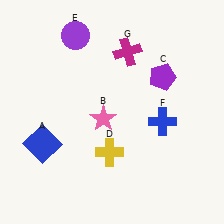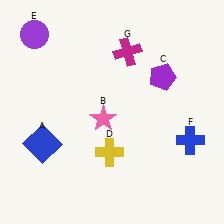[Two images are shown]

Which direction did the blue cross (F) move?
The blue cross (F) moved right.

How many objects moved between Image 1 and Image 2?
2 objects moved between the two images.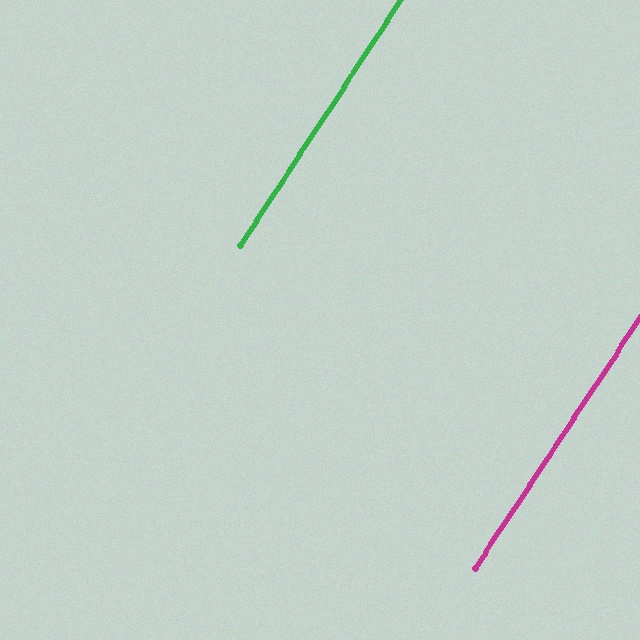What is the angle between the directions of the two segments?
Approximately 0 degrees.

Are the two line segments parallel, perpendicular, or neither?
Parallel — their directions differ by only 0.4°.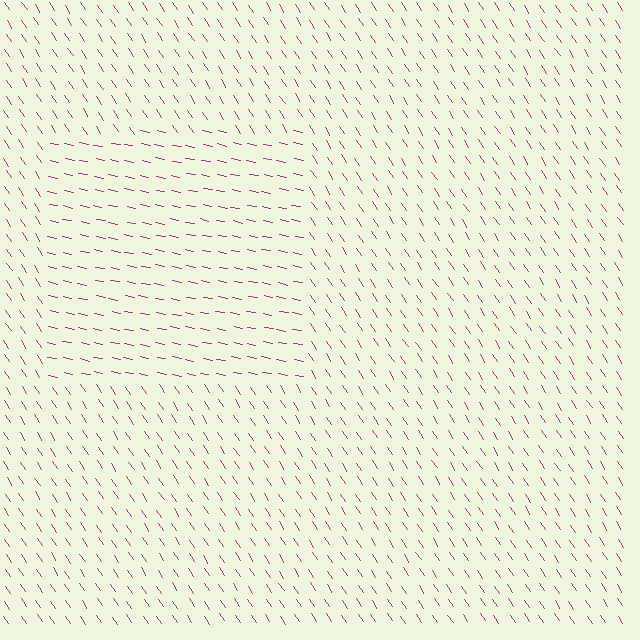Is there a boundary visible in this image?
Yes, there is a texture boundary formed by a change in line orientation.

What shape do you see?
I see a rectangle.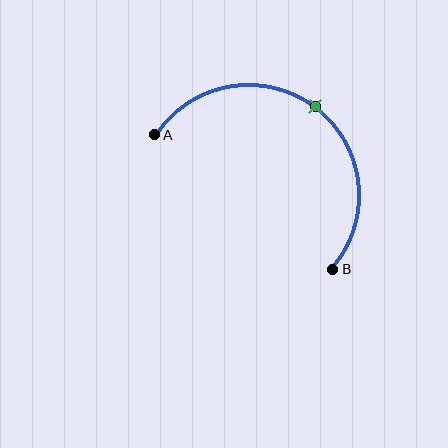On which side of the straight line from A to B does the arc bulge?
The arc bulges above and to the right of the straight line connecting A and B.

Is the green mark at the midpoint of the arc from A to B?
Yes. The green mark lies on the arc at equal arc-length from both A and B — it is the arc midpoint.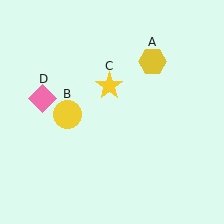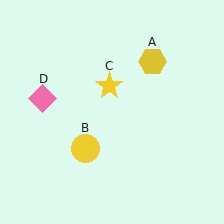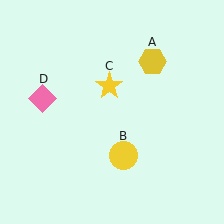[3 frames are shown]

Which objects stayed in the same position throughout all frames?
Yellow hexagon (object A) and yellow star (object C) and pink diamond (object D) remained stationary.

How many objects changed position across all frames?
1 object changed position: yellow circle (object B).